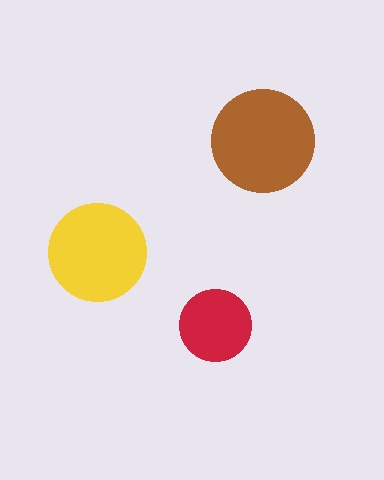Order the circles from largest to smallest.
the brown one, the yellow one, the red one.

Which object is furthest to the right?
The brown circle is rightmost.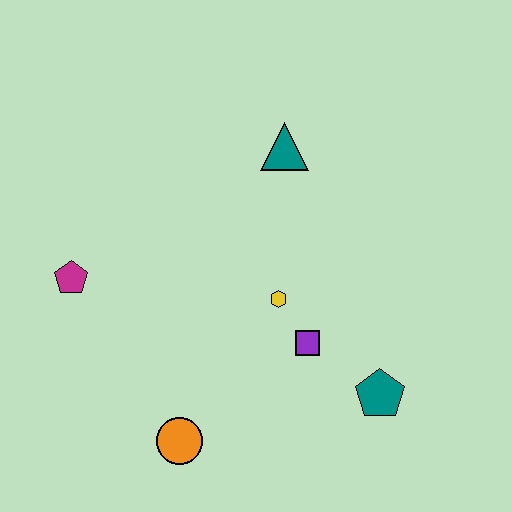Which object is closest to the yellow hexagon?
The purple square is closest to the yellow hexagon.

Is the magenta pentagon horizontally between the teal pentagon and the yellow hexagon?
No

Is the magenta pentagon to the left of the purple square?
Yes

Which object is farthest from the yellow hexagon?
The magenta pentagon is farthest from the yellow hexagon.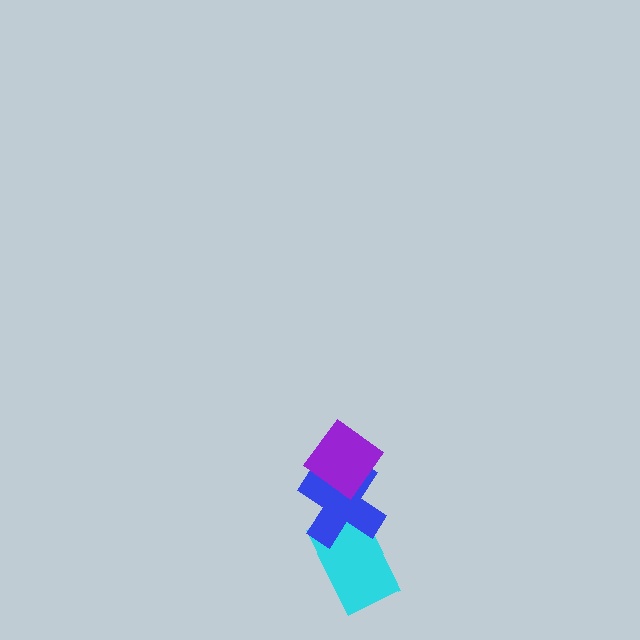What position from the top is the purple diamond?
The purple diamond is 1st from the top.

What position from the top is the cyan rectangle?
The cyan rectangle is 3rd from the top.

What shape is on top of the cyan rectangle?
The blue cross is on top of the cyan rectangle.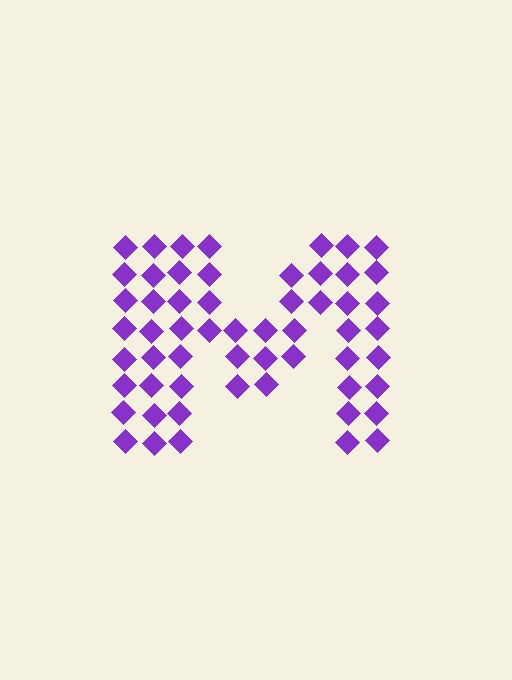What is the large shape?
The large shape is the letter M.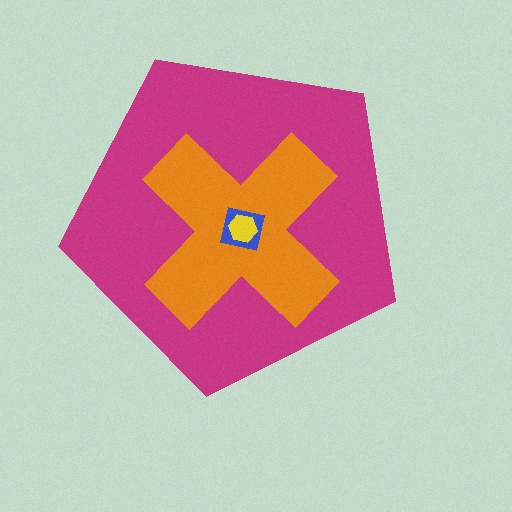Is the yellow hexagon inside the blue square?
Yes.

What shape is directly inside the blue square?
The yellow hexagon.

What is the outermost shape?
The magenta pentagon.